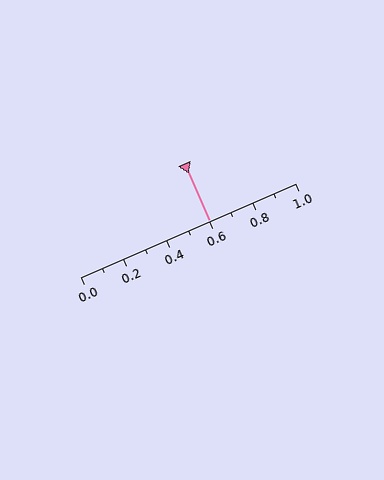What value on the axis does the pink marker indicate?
The marker indicates approximately 0.6.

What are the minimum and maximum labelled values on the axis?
The axis runs from 0.0 to 1.0.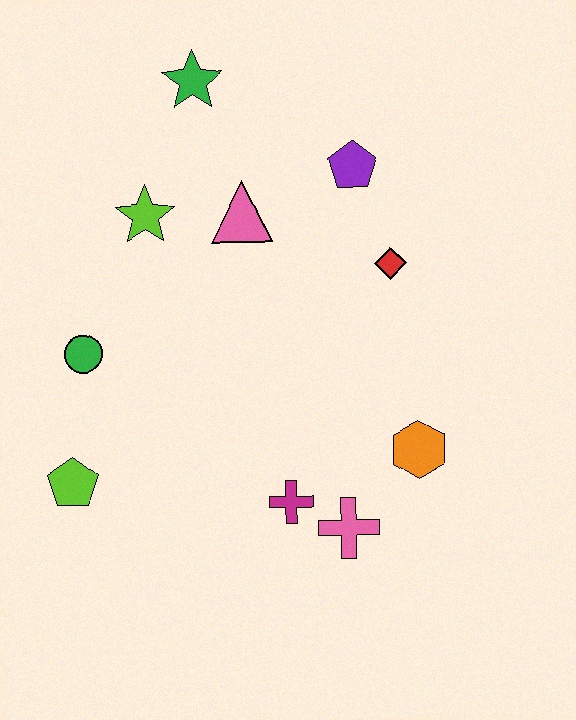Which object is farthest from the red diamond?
The lime pentagon is farthest from the red diamond.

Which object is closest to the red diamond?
The purple pentagon is closest to the red diamond.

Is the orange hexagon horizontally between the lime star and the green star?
No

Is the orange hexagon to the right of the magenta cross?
Yes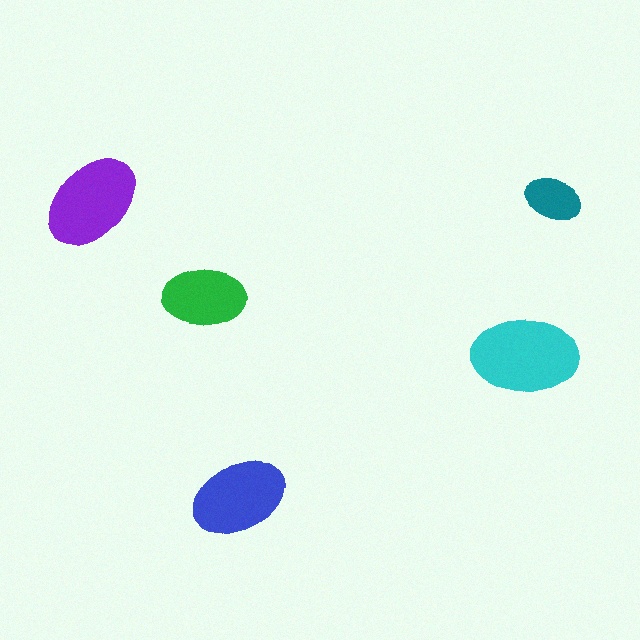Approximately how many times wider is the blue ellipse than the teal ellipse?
About 1.5 times wider.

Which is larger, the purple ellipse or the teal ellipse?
The purple one.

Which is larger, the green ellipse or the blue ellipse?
The blue one.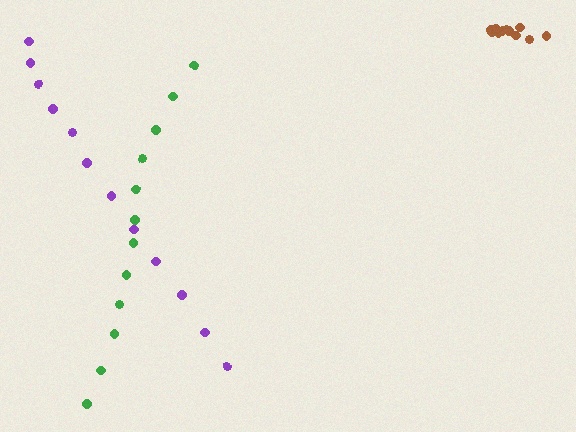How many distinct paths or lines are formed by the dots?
There are 3 distinct paths.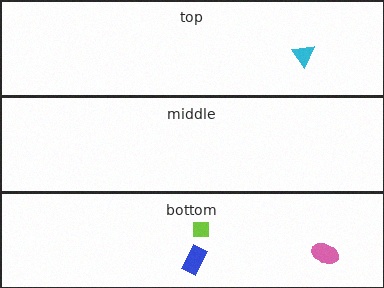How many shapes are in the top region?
1.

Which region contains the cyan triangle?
The top region.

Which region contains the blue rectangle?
The bottom region.